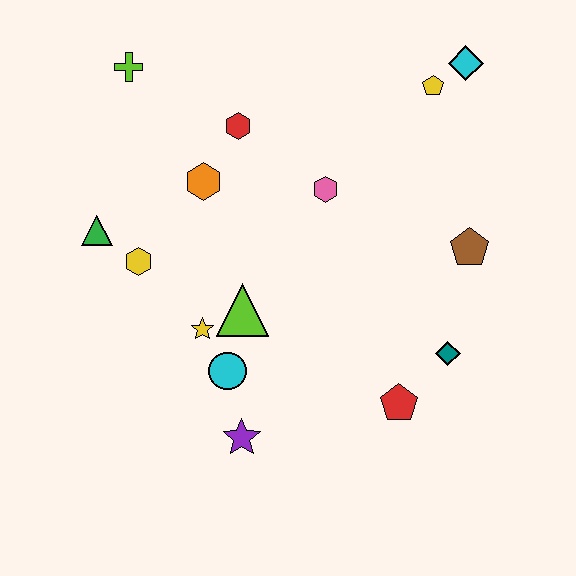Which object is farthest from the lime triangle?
The cyan diamond is farthest from the lime triangle.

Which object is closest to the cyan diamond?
The yellow pentagon is closest to the cyan diamond.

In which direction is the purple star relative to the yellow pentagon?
The purple star is below the yellow pentagon.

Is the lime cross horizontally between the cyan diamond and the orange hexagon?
No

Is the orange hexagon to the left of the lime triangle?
Yes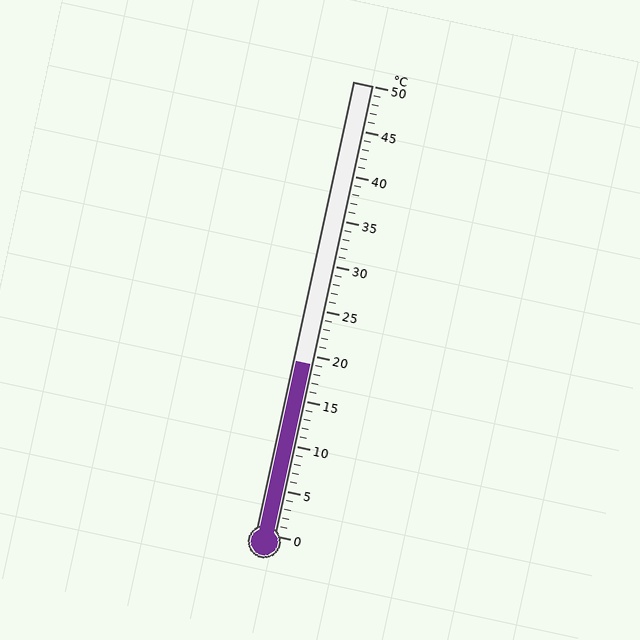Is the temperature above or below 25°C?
The temperature is below 25°C.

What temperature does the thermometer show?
The thermometer shows approximately 19°C.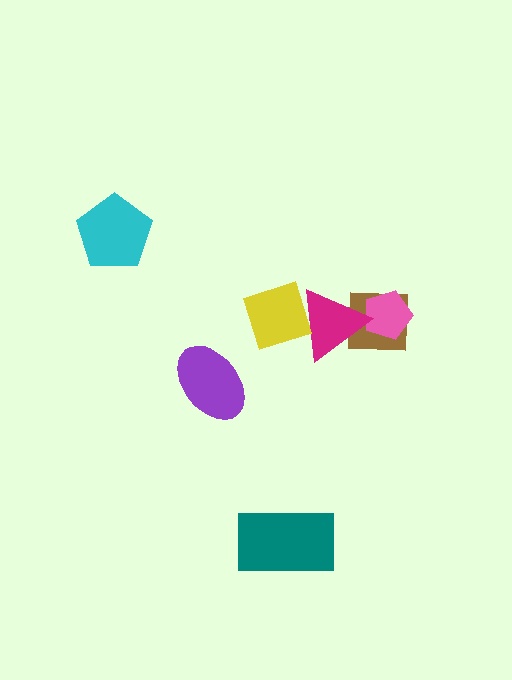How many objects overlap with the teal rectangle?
0 objects overlap with the teal rectangle.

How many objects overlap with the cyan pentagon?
0 objects overlap with the cyan pentagon.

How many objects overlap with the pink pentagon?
2 objects overlap with the pink pentagon.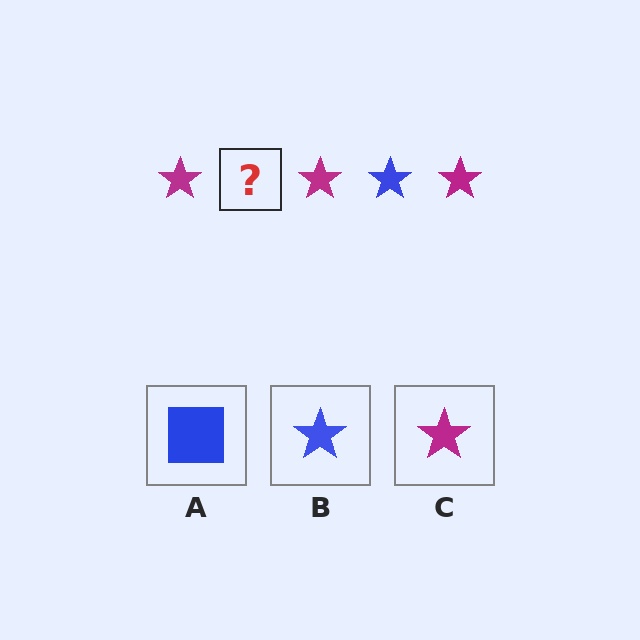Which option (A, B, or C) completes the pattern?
B.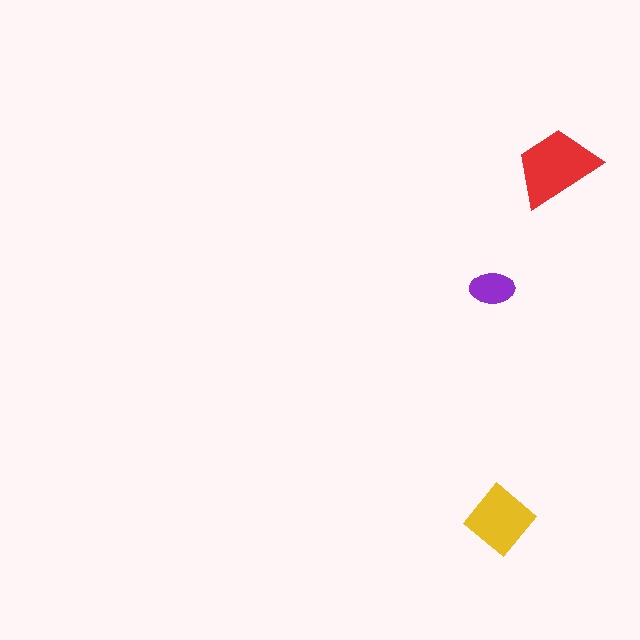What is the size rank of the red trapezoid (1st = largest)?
1st.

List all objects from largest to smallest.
The red trapezoid, the yellow diamond, the purple ellipse.